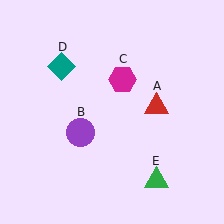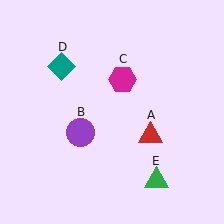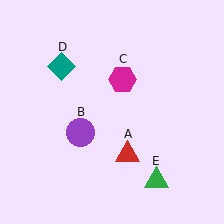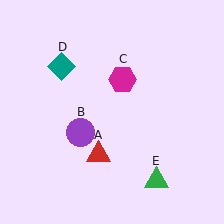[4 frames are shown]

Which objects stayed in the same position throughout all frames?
Purple circle (object B) and magenta hexagon (object C) and teal diamond (object D) and green triangle (object E) remained stationary.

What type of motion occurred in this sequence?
The red triangle (object A) rotated clockwise around the center of the scene.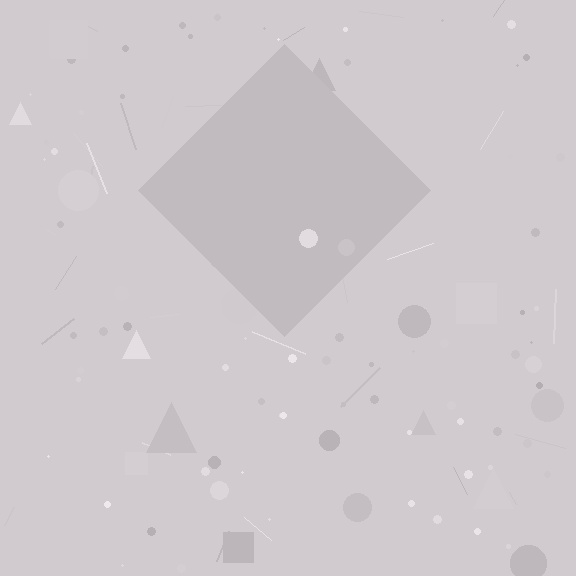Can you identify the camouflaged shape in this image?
The camouflaged shape is a diamond.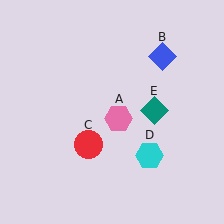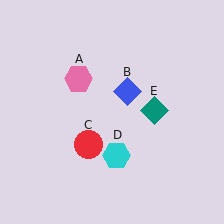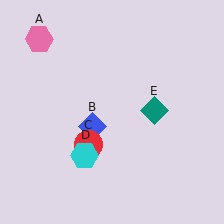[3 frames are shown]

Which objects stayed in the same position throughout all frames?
Red circle (object C) and teal diamond (object E) remained stationary.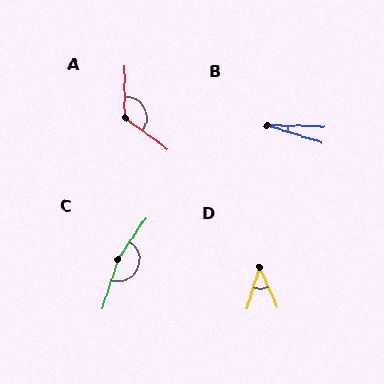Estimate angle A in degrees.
Approximately 126 degrees.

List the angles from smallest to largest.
B (16°), D (40°), A (126°), C (164°).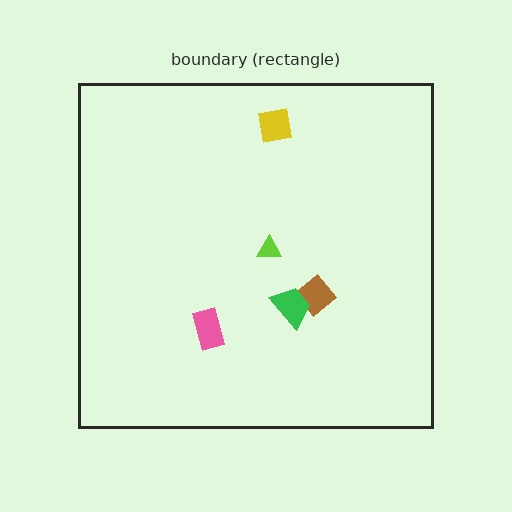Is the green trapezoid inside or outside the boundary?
Inside.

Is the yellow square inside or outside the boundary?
Inside.